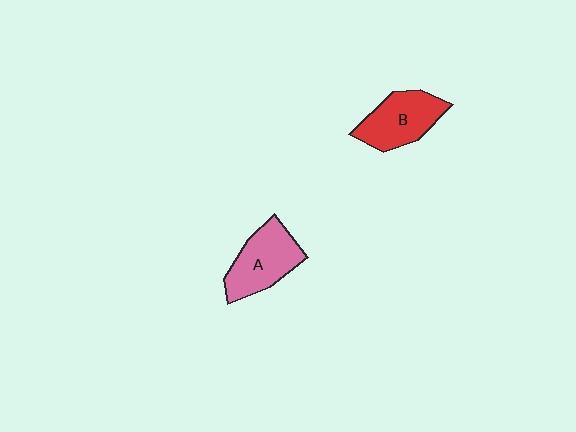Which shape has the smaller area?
Shape B (red).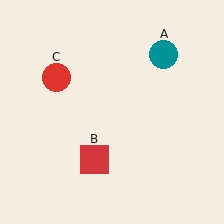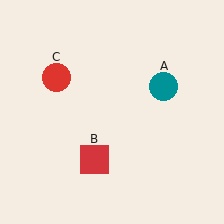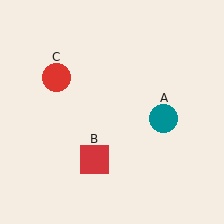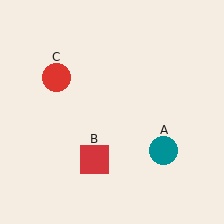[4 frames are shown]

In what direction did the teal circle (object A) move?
The teal circle (object A) moved down.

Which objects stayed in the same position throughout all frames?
Red square (object B) and red circle (object C) remained stationary.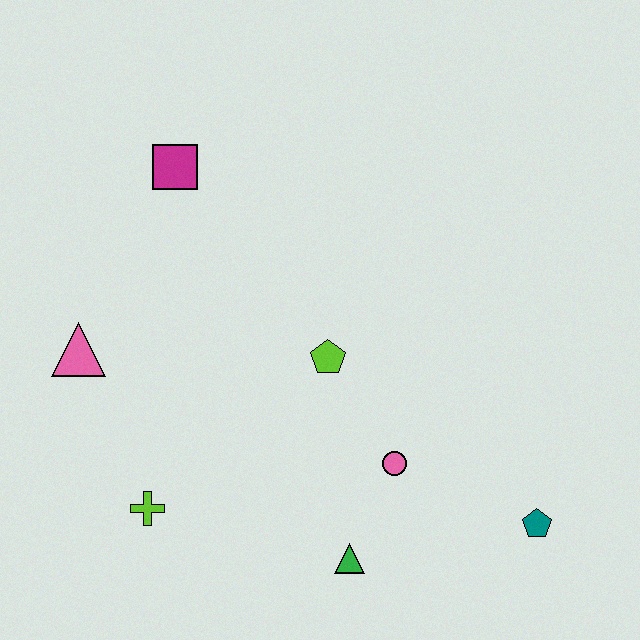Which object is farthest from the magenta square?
The teal pentagon is farthest from the magenta square.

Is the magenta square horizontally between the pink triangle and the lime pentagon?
Yes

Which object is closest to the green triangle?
The pink circle is closest to the green triangle.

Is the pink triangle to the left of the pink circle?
Yes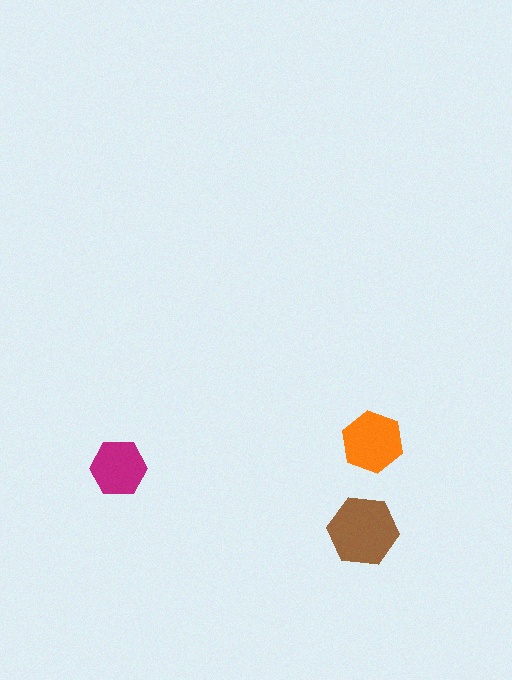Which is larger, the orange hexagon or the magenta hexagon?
The orange one.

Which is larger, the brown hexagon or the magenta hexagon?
The brown one.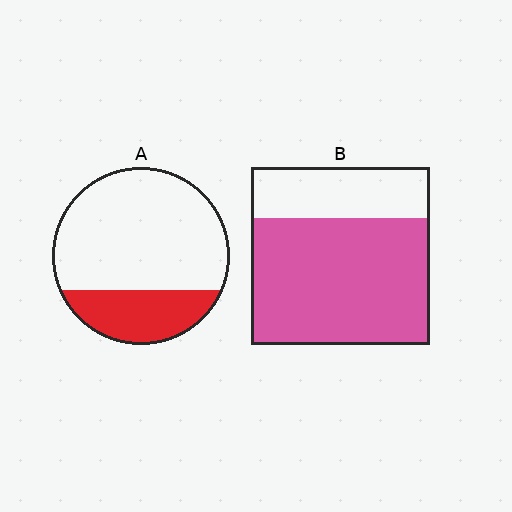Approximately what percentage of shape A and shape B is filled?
A is approximately 25% and B is approximately 70%.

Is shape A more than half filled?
No.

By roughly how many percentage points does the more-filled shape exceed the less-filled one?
By roughly 45 percentage points (B over A).